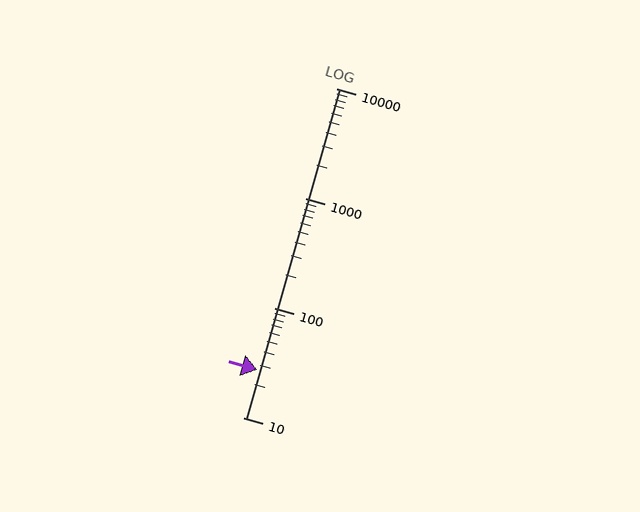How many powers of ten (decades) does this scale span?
The scale spans 3 decades, from 10 to 10000.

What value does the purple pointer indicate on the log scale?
The pointer indicates approximately 27.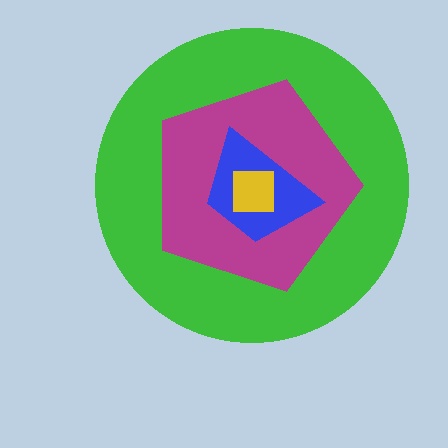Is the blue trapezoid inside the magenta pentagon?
Yes.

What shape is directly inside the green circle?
The magenta pentagon.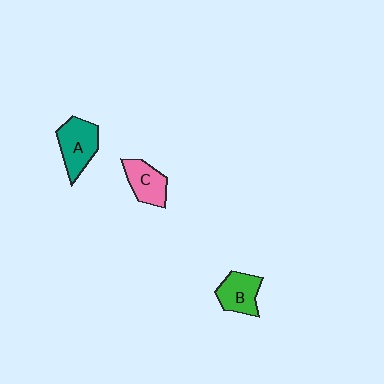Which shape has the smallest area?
Shape C (pink).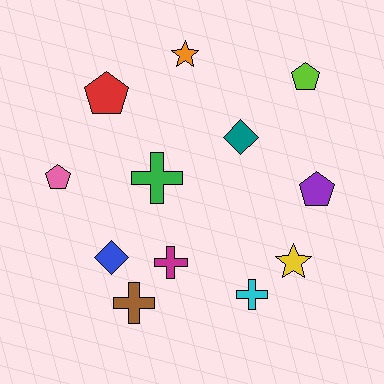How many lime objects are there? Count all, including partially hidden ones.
There is 1 lime object.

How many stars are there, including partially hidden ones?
There are 2 stars.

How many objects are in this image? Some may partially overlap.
There are 12 objects.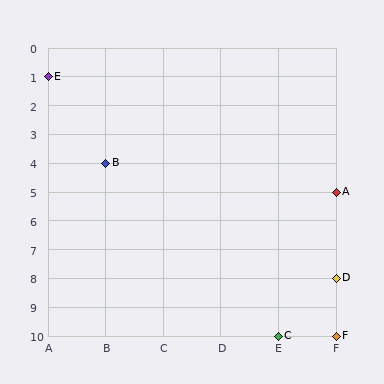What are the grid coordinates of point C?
Point C is at grid coordinates (E, 10).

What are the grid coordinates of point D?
Point D is at grid coordinates (F, 8).